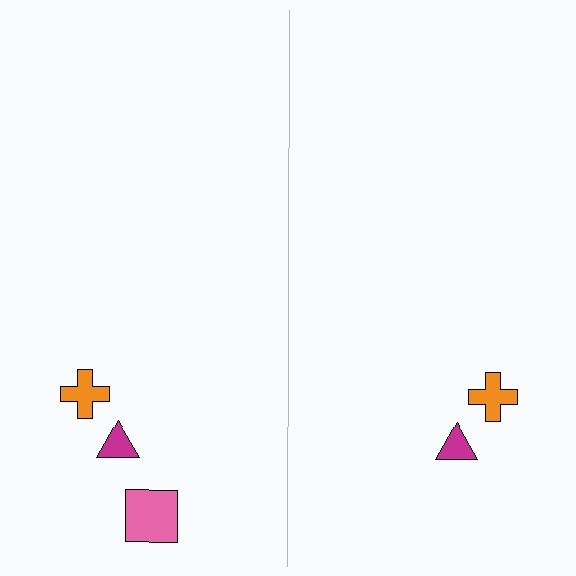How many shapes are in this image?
There are 5 shapes in this image.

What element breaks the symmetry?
A pink square is missing from the right side.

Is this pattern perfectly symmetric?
No, the pattern is not perfectly symmetric. A pink square is missing from the right side.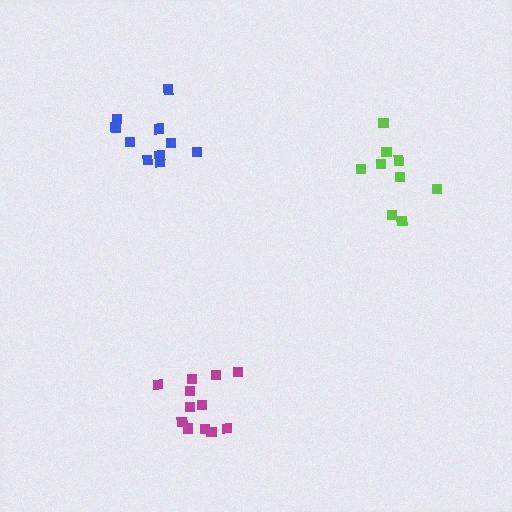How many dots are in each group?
Group 1: 12 dots, Group 2: 9 dots, Group 3: 11 dots (32 total).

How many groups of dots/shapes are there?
There are 3 groups.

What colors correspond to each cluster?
The clusters are colored: magenta, lime, blue.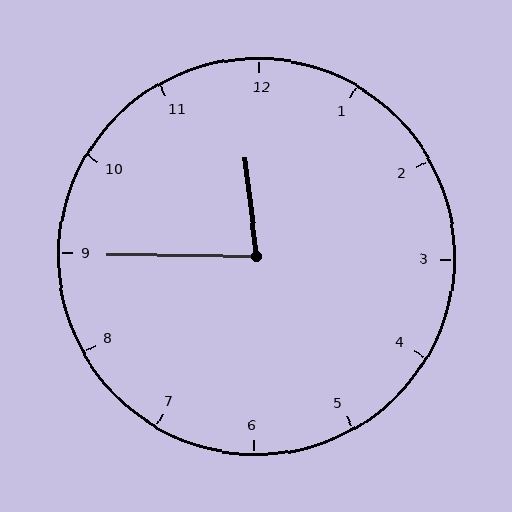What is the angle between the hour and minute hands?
Approximately 82 degrees.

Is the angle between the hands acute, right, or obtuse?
It is acute.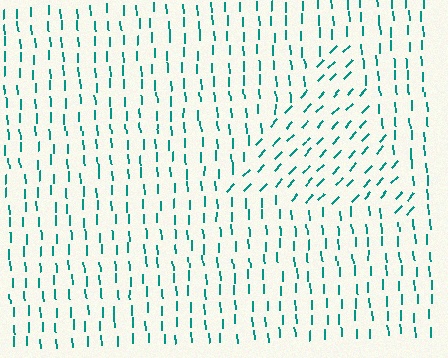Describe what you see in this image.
The image is filled with small teal line segments. A triangle region in the image has lines oriented differently from the surrounding lines, creating a visible texture boundary.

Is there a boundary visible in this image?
Yes, there is a texture boundary formed by a change in line orientation.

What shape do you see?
I see a triangle.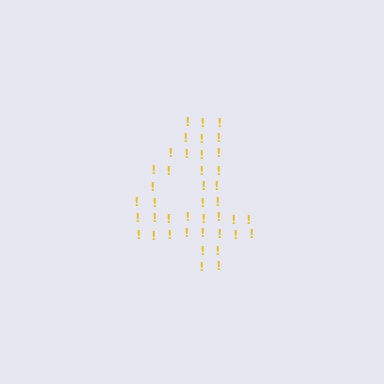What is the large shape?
The large shape is the digit 4.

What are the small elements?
The small elements are exclamation marks.